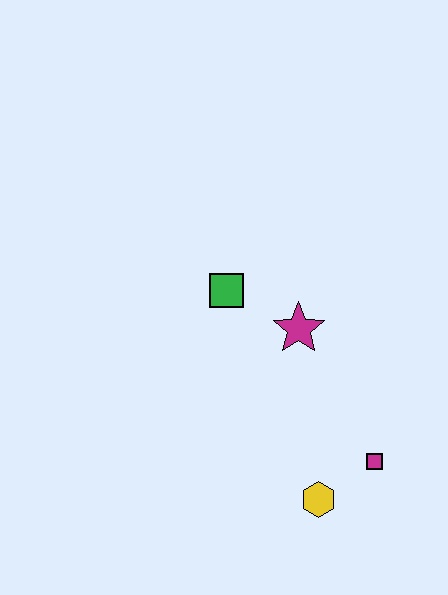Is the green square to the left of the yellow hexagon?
Yes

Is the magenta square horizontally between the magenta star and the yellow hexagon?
No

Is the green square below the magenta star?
No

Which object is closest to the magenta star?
The green square is closest to the magenta star.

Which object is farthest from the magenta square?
The green square is farthest from the magenta square.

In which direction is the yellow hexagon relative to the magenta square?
The yellow hexagon is to the left of the magenta square.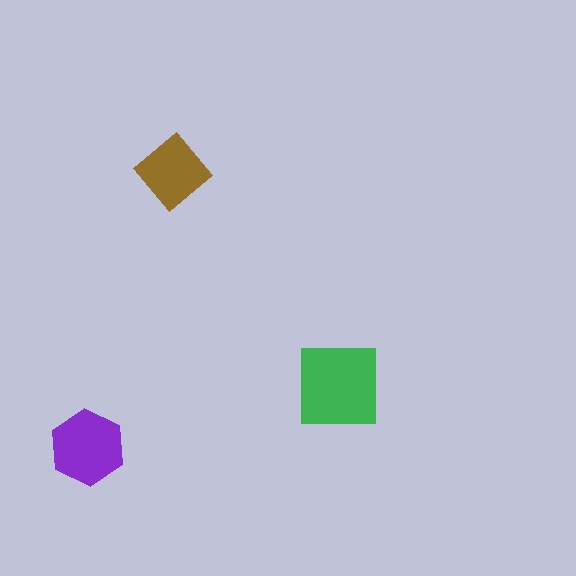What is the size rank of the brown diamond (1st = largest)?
3rd.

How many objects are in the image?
There are 3 objects in the image.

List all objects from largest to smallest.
The green square, the purple hexagon, the brown diamond.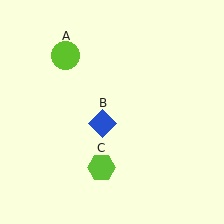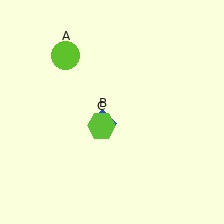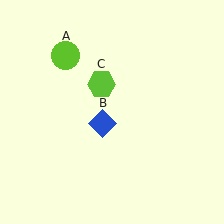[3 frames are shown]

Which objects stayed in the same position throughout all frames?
Lime circle (object A) and blue diamond (object B) remained stationary.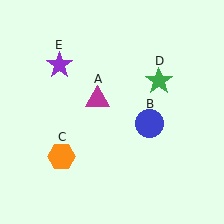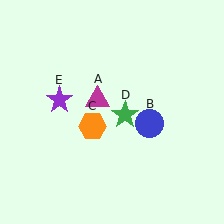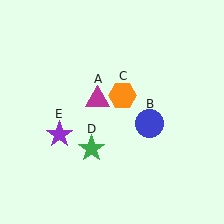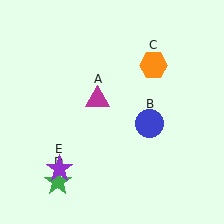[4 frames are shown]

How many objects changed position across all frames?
3 objects changed position: orange hexagon (object C), green star (object D), purple star (object E).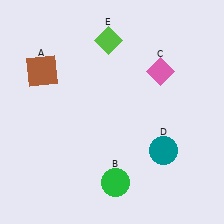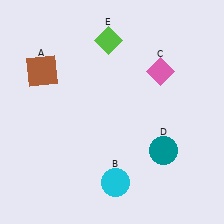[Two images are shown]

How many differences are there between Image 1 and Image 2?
There is 1 difference between the two images.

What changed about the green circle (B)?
In Image 1, B is green. In Image 2, it changed to cyan.